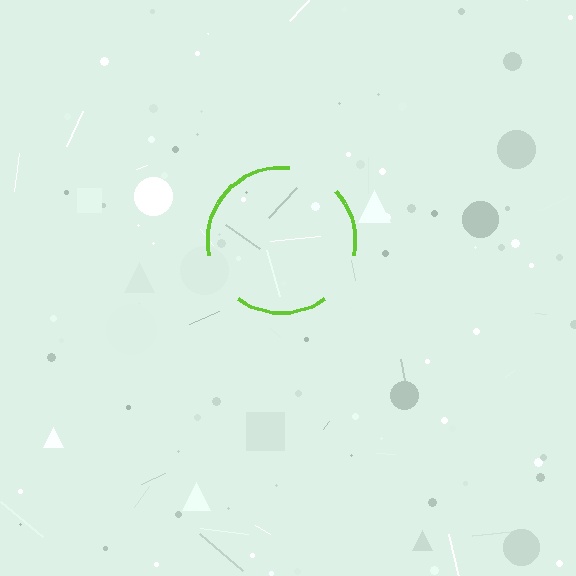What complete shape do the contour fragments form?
The contour fragments form a circle.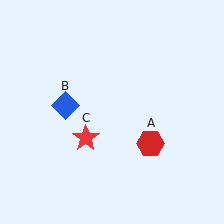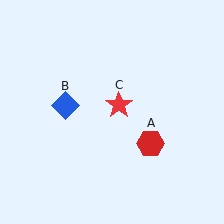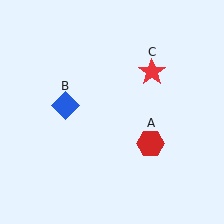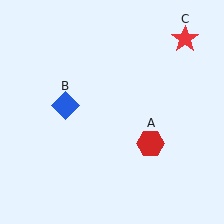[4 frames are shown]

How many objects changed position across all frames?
1 object changed position: red star (object C).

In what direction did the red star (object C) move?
The red star (object C) moved up and to the right.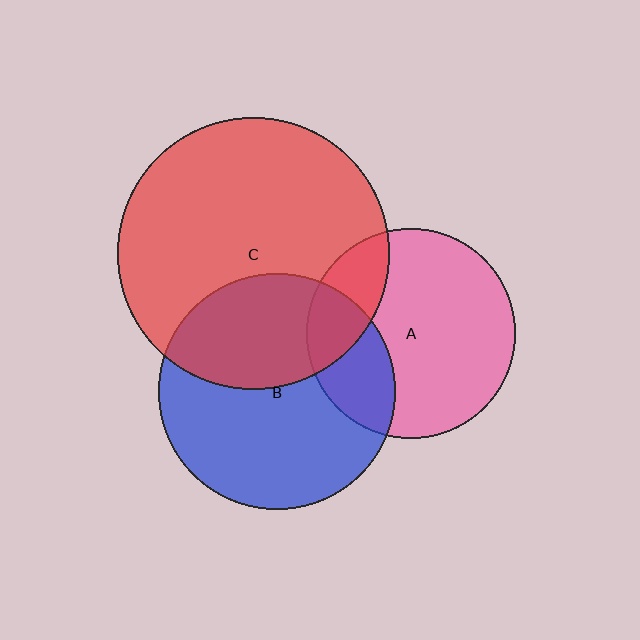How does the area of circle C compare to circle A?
Approximately 1.7 times.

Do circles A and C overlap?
Yes.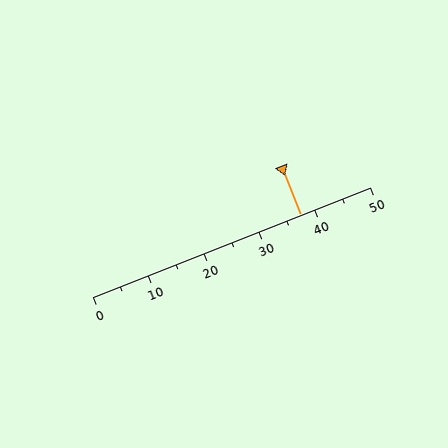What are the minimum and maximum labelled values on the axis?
The axis runs from 0 to 50.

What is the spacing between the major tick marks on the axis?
The major ticks are spaced 10 apart.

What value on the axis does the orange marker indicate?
The marker indicates approximately 37.5.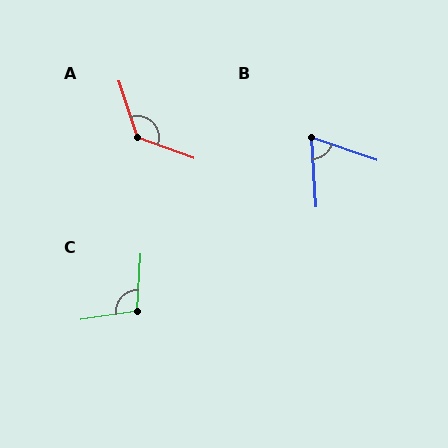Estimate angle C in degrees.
Approximately 102 degrees.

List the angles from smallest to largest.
B (67°), C (102°), A (128°).